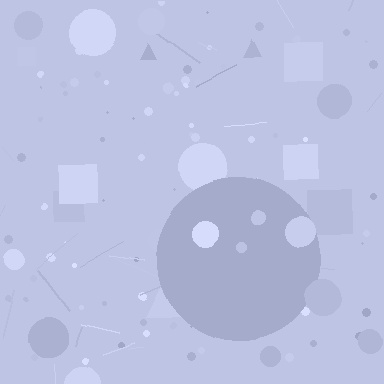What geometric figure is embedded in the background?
A circle is embedded in the background.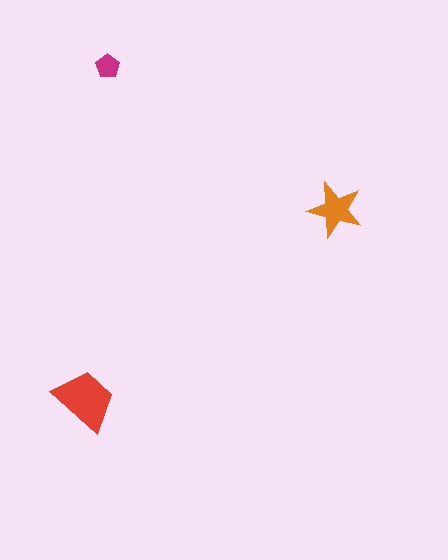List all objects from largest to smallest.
The red trapezoid, the orange star, the magenta pentagon.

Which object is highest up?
The magenta pentagon is topmost.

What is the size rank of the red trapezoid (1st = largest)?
1st.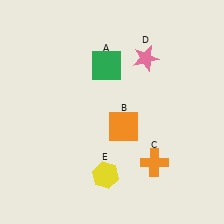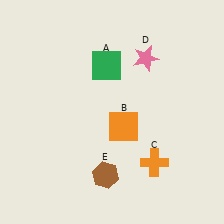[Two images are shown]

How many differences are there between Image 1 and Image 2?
There is 1 difference between the two images.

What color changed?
The hexagon (E) changed from yellow in Image 1 to brown in Image 2.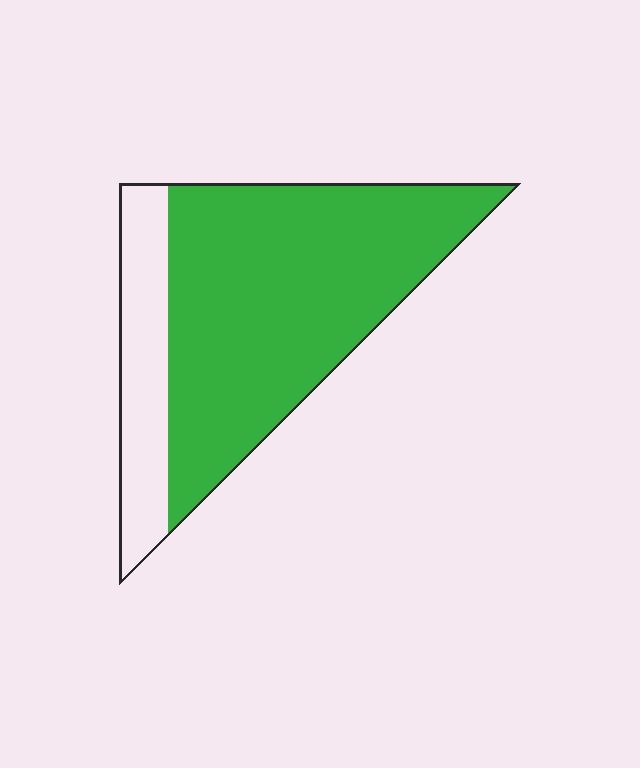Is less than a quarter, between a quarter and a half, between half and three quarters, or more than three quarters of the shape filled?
More than three quarters.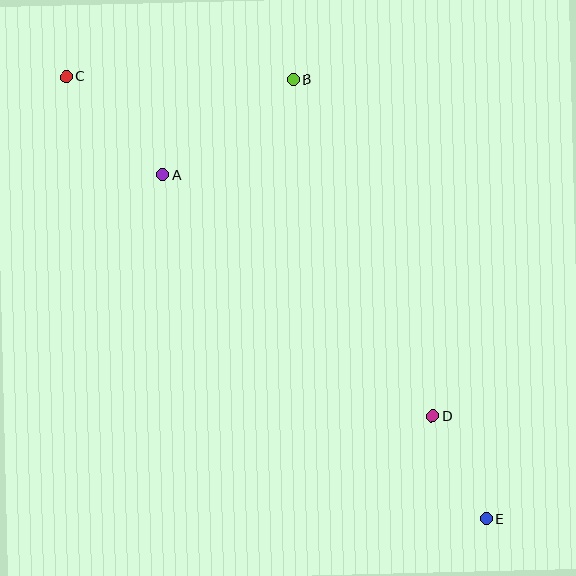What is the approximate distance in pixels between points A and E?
The distance between A and E is approximately 472 pixels.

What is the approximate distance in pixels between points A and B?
The distance between A and B is approximately 161 pixels.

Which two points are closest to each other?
Points D and E are closest to each other.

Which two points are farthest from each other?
Points C and E are farthest from each other.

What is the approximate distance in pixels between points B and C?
The distance between B and C is approximately 227 pixels.